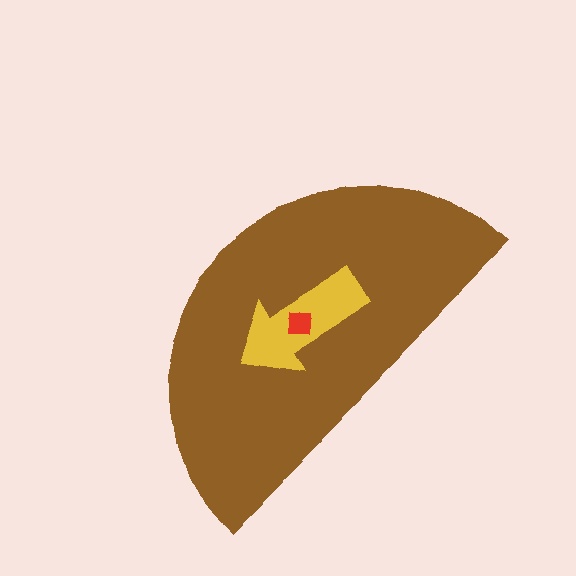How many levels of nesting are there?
3.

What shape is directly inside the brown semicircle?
The yellow arrow.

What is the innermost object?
The red square.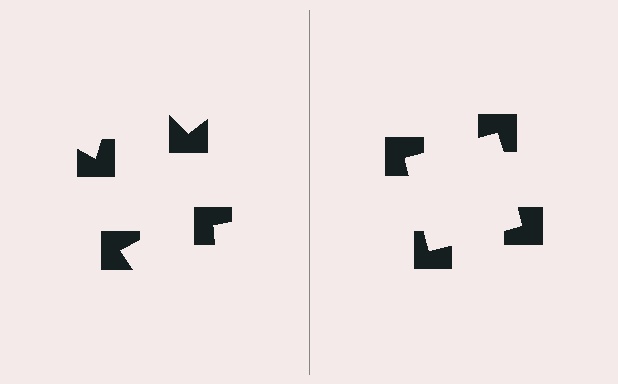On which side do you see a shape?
An illusory square appears on the right side. On the left side the wedge cuts are rotated, so no coherent shape forms.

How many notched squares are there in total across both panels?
8 — 4 on each side.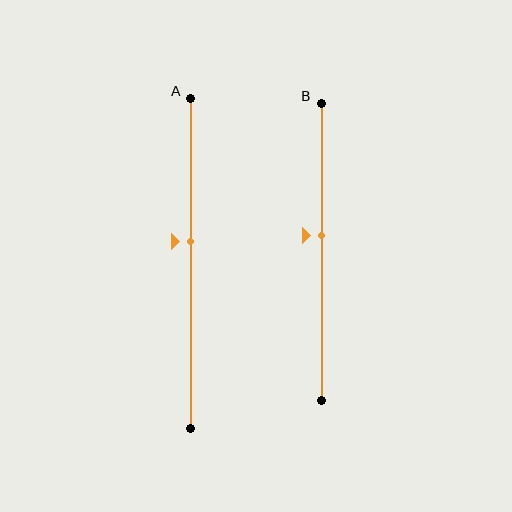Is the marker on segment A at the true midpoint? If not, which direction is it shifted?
No, the marker on segment A is shifted upward by about 7% of the segment length.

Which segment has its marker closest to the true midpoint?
Segment B has its marker closest to the true midpoint.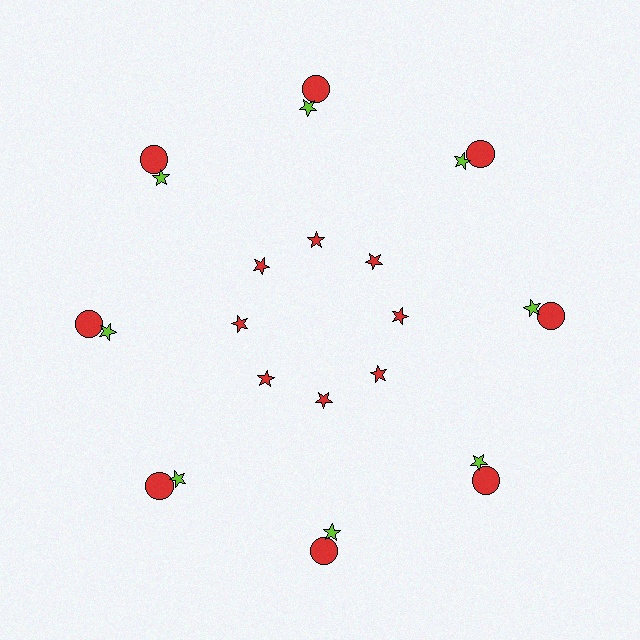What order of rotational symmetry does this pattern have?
This pattern has 8-fold rotational symmetry.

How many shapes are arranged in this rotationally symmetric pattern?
There are 24 shapes, arranged in 8 groups of 3.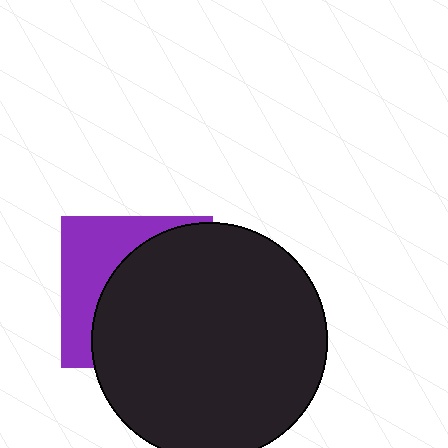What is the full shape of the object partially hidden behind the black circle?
The partially hidden object is a purple square.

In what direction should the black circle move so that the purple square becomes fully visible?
The black circle should move right. That is the shortest direction to clear the overlap and leave the purple square fully visible.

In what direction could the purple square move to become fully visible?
The purple square could move left. That would shift it out from behind the black circle entirely.